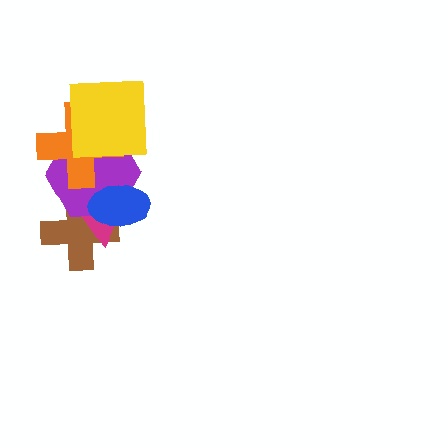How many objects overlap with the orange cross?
2 objects overlap with the orange cross.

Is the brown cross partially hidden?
Yes, it is partially covered by another shape.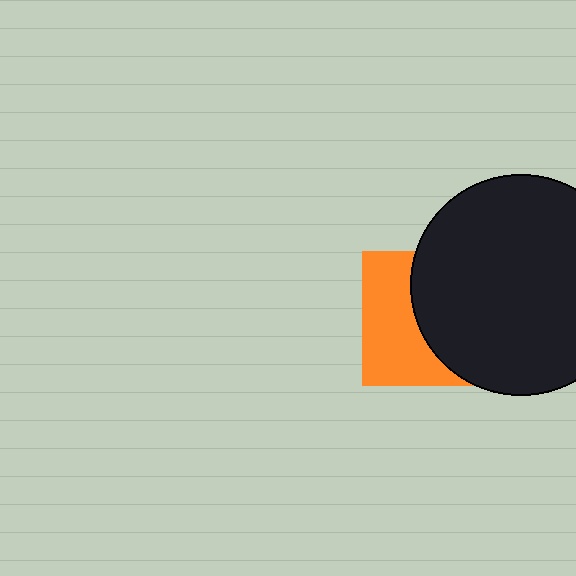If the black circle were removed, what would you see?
You would see the complete orange square.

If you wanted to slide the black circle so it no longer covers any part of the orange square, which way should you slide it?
Slide it right — that is the most direct way to separate the two shapes.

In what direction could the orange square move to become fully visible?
The orange square could move left. That would shift it out from behind the black circle entirely.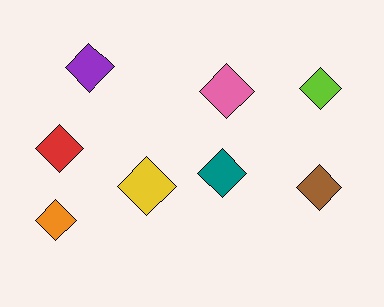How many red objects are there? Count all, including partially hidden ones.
There is 1 red object.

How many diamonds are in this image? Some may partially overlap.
There are 8 diamonds.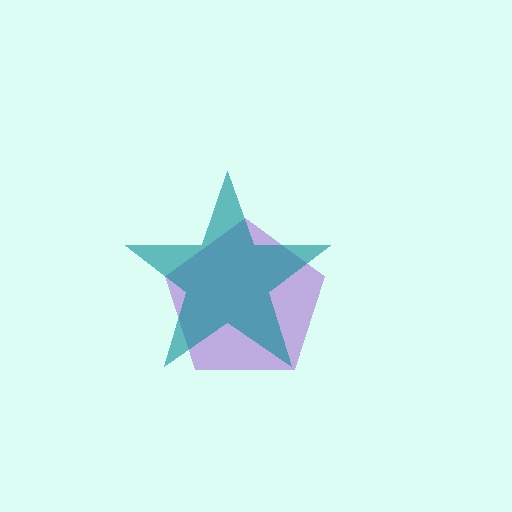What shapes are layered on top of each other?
The layered shapes are: a purple pentagon, a teal star.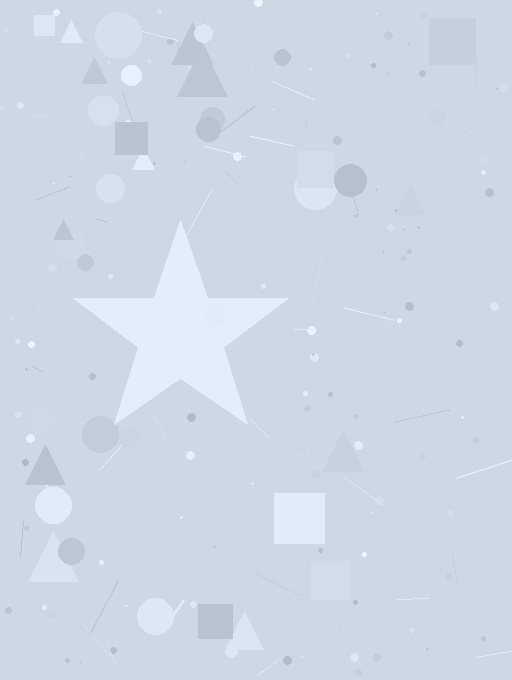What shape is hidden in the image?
A star is hidden in the image.